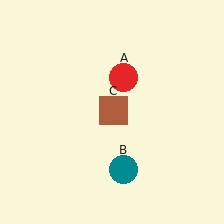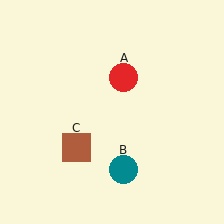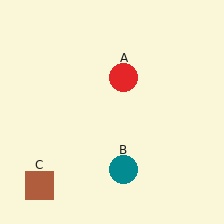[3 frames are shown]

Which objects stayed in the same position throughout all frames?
Red circle (object A) and teal circle (object B) remained stationary.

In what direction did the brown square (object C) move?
The brown square (object C) moved down and to the left.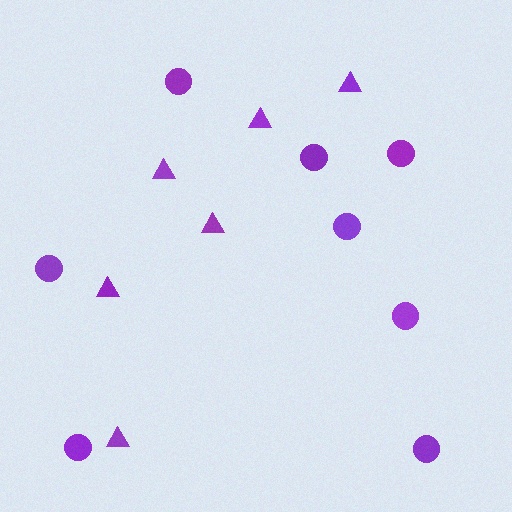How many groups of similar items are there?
There are 2 groups: one group of circles (8) and one group of triangles (6).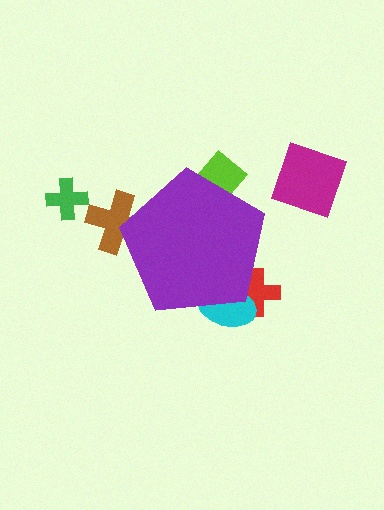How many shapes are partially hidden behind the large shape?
4 shapes are partially hidden.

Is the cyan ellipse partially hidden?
Yes, the cyan ellipse is partially hidden behind the purple pentagon.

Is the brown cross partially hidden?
Yes, the brown cross is partially hidden behind the purple pentagon.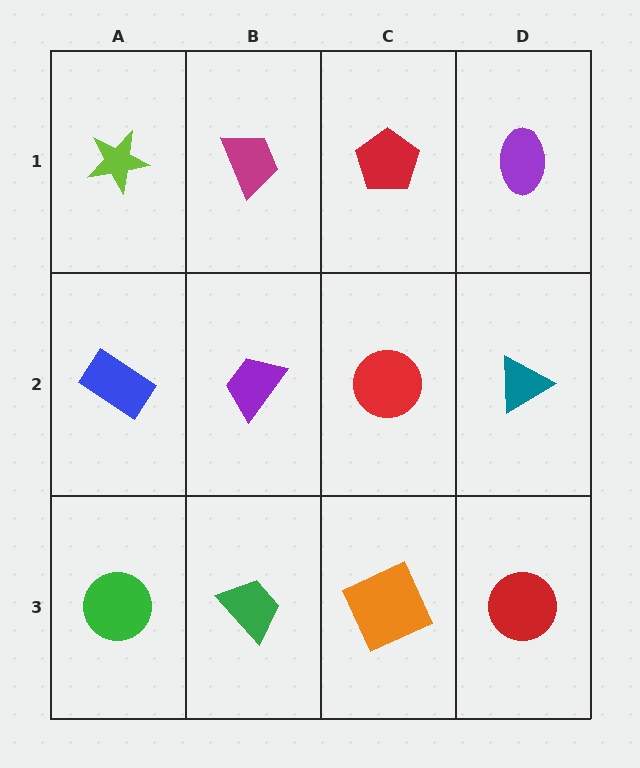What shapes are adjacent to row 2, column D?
A purple ellipse (row 1, column D), a red circle (row 3, column D), a red circle (row 2, column C).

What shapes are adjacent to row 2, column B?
A magenta trapezoid (row 1, column B), a green trapezoid (row 3, column B), a blue rectangle (row 2, column A), a red circle (row 2, column C).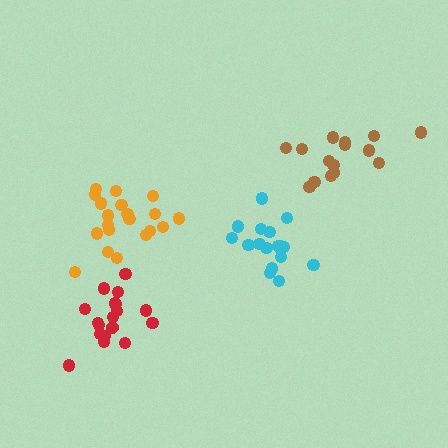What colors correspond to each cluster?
The clusters are colored: brown, red, orange, cyan.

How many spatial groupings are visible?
There are 4 spatial groupings.